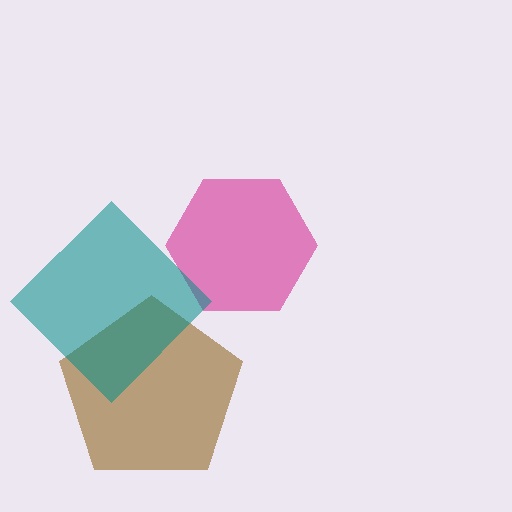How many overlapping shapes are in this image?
There are 3 overlapping shapes in the image.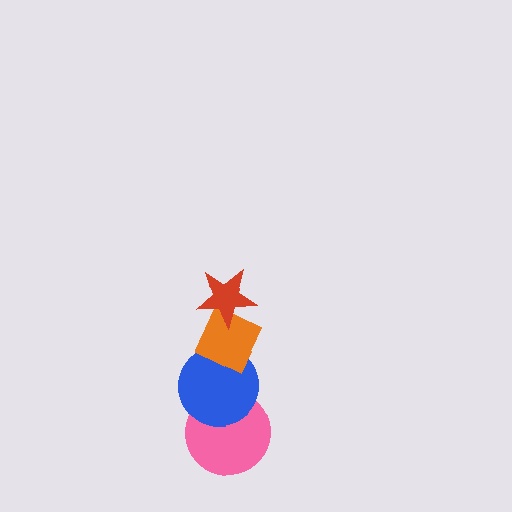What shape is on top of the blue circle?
The orange diamond is on top of the blue circle.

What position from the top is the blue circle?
The blue circle is 3rd from the top.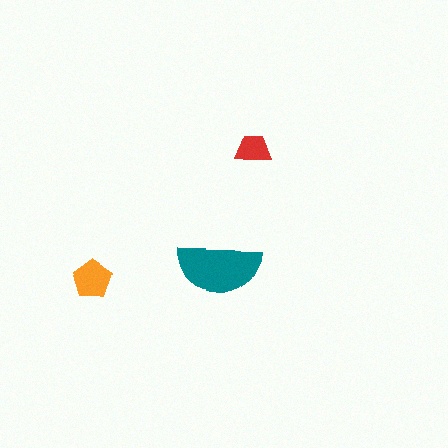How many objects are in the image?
There are 3 objects in the image.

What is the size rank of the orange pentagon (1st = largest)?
2nd.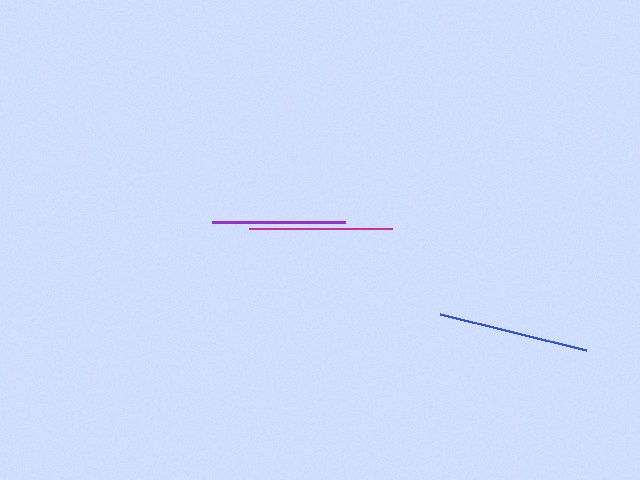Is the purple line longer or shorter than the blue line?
The blue line is longer than the purple line.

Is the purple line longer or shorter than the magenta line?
The magenta line is longer than the purple line.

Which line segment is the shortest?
The purple line is the shortest at approximately 133 pixels.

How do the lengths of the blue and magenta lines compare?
The blue and magenta lines are approximately the same length.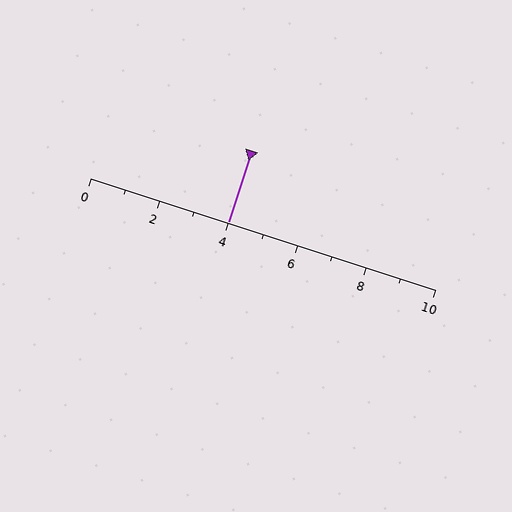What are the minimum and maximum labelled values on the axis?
The axis runs from 0 to 10.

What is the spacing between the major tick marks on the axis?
The major ticks are spaced 2 apart.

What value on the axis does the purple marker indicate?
The marker indicates approximately 4.